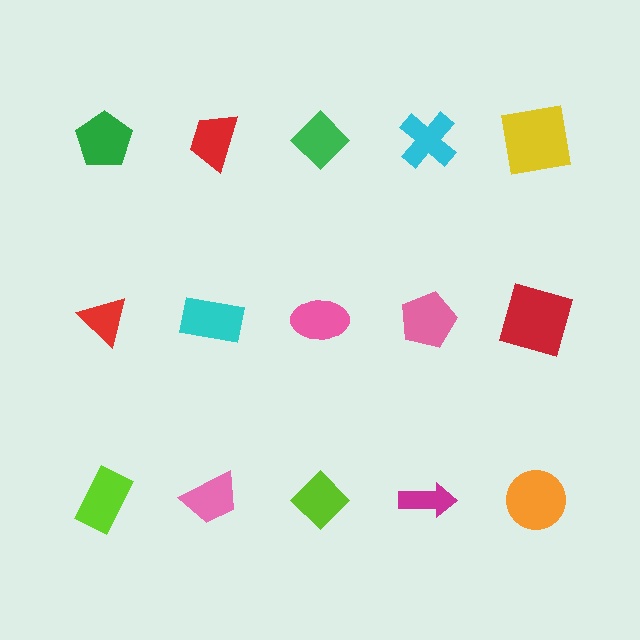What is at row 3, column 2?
A pink trapezoid.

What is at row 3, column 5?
An orange circle.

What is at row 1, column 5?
A yellow square.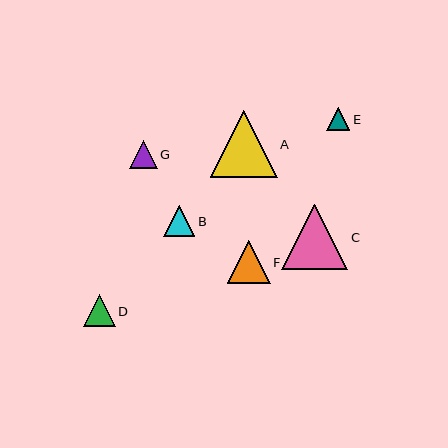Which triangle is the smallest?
Triangle E is the smallest with a size of approximately 23 pixels.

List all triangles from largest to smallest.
From largest to smallest: A, C, F, D, B, G, E.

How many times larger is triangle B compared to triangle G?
Triangle B is approximately 1.2 times the size of triangle G.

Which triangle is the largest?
Triangle A is the largest with a size of approximately 67 pixels.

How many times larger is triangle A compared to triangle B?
Triangle A is approximately 2.1 times the size of triangle B.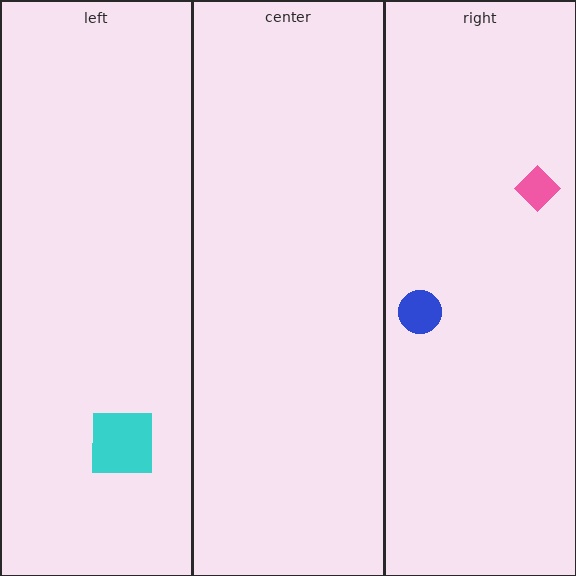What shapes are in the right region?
The pink diamond, the blue circle.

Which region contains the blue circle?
The right region.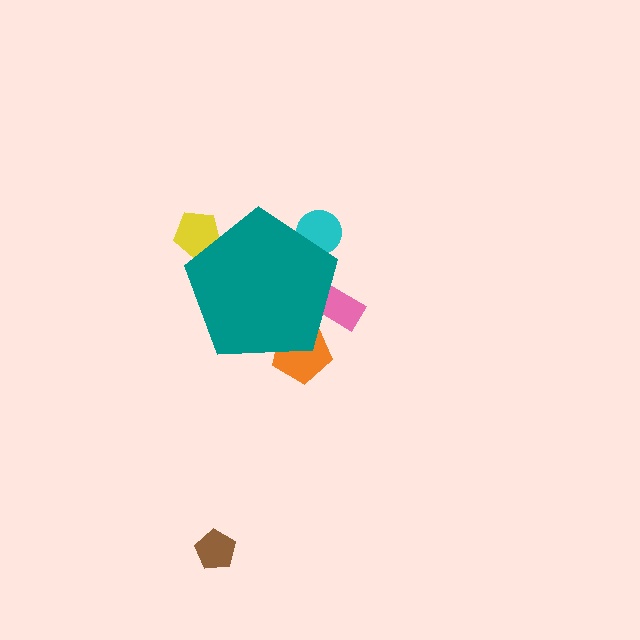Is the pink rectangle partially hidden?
Yes, the pink rectangle is partially hidden behind the teal pentagon.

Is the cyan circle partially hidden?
Yes, the cyan circle is partially hidden behind the teal pentagon.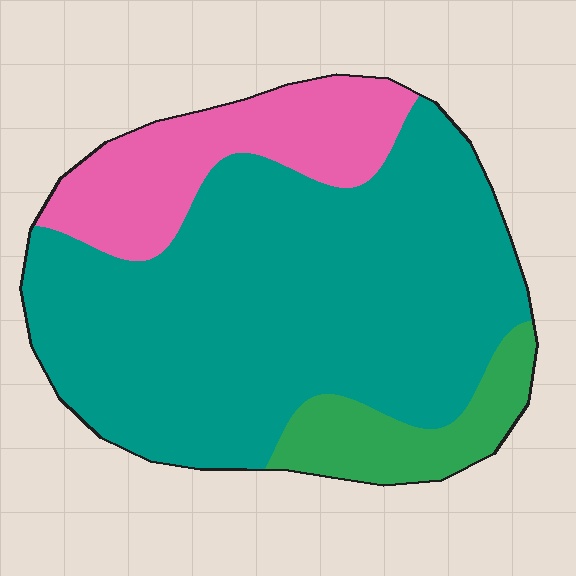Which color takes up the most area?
Teal, at roughly 70%.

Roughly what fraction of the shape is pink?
Pink covers 20% of the shape.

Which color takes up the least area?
Green, at roughly 10%.